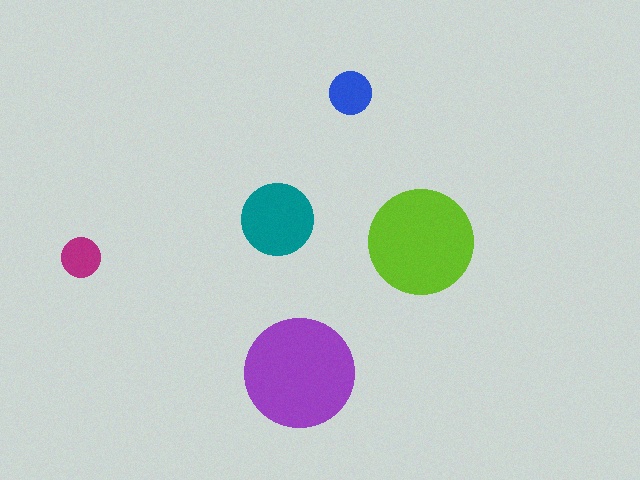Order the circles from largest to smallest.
the purple one, the lime one, the teal one, the blue one, the magenta one.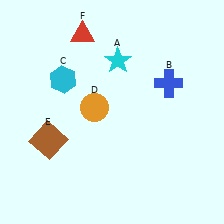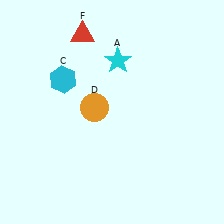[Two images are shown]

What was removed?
The brown square (E), the blue cross (B) were removed in Image 2.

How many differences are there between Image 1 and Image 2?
There are 2 differences between the two images.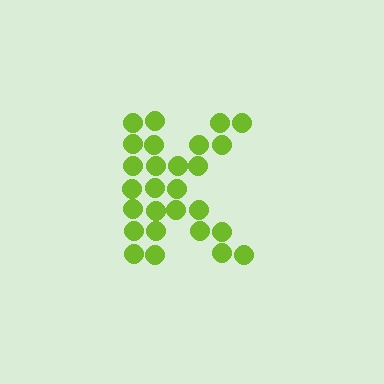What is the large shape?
The large shape is the letter K.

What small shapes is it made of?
It is made of small circles.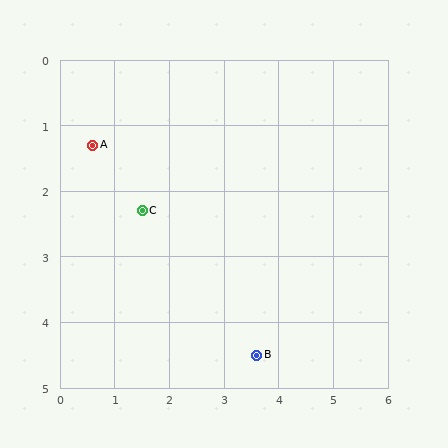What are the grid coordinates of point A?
Point A is at approximately (0.6, 1.3).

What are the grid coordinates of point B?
Point B is at approximately (3.6, 4.5).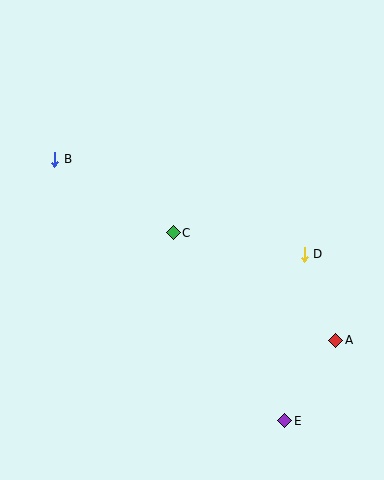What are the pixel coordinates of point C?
Point C is at (173, 233).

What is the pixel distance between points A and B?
The distance between A and B is 334 pixels.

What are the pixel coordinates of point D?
Point D is at (304, 254).